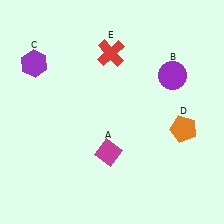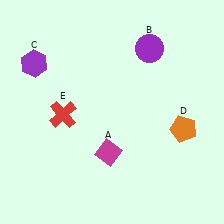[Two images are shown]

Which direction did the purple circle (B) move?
The purple circle (B) moved up.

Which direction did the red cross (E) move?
The red cross (E) moved down.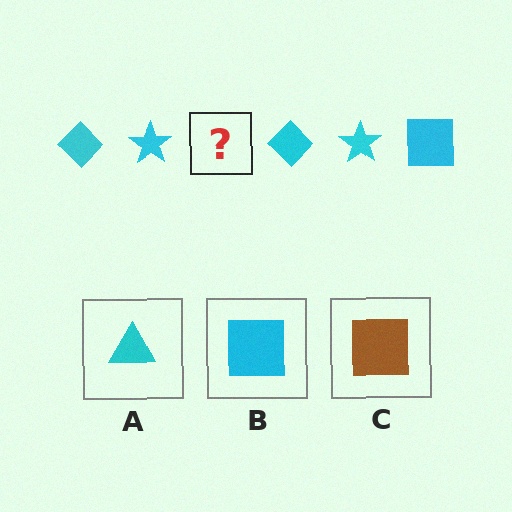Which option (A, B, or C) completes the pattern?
B.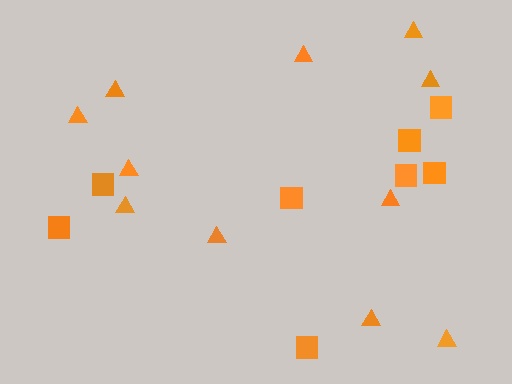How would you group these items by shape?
There are 2 groups: one group of triangles (11) and one group of squares (8).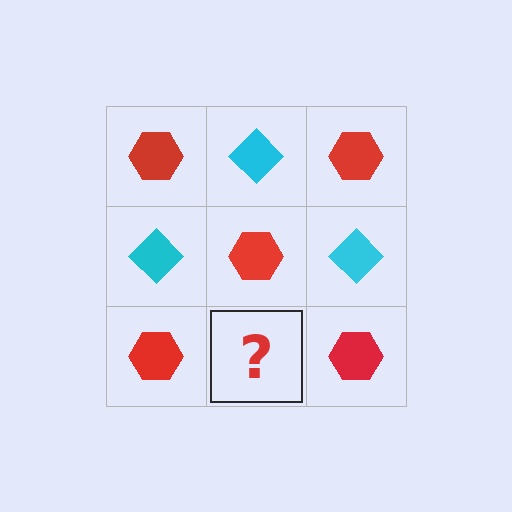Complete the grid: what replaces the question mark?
The question mark should be replaced with a cyan diamond.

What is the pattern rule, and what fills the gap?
The rule is that it alternates red hexagon and cyan diamond in a checkerboard pattern. The gap should be filled with a cyan diamond.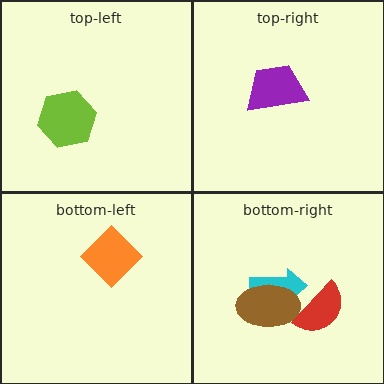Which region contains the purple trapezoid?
The top-right region.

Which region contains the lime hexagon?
The top-left region.